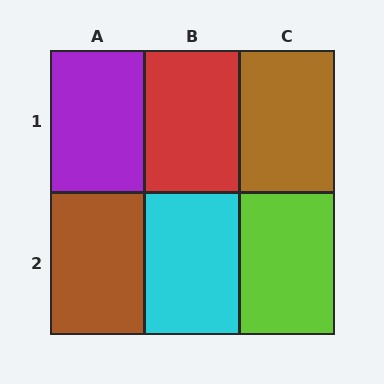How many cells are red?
1 cell is red.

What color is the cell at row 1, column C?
Brown.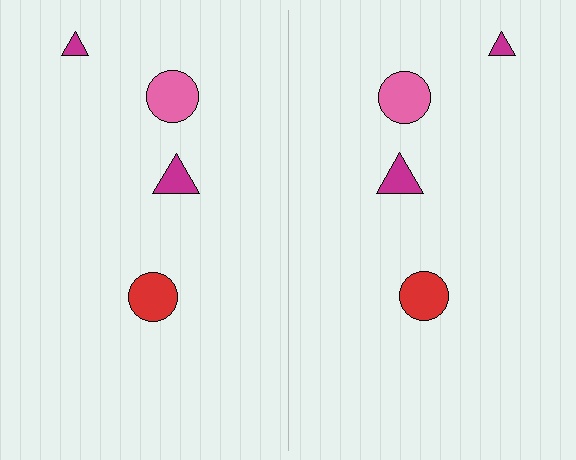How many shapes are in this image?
There are 8 shapes in this image.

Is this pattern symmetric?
Yes, this pattern has bilateral (reflection) symmetry.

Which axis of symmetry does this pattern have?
The pattern has a vertical axis of symmetry running through the center of the image.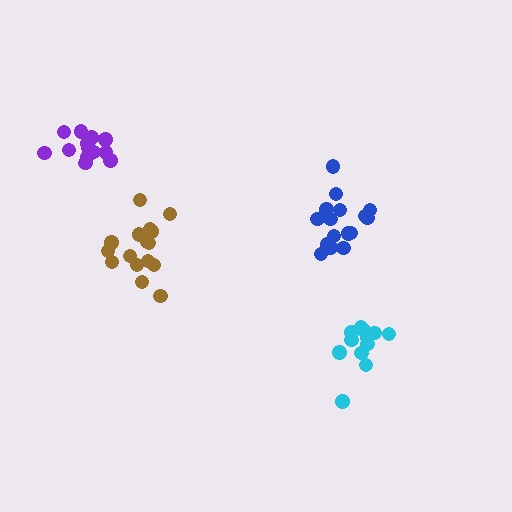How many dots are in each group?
Group 1: 16 dots, Group 2: 16 dots, Group 3: 13 dots, Group 4: 12 dots (57 total).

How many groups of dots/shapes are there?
There are 4 groups.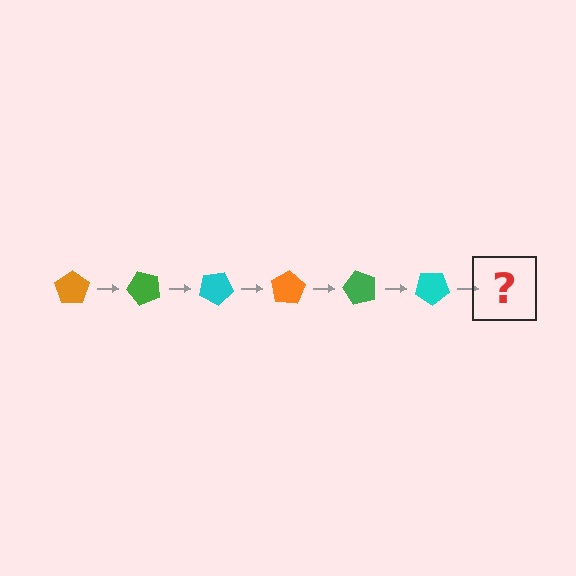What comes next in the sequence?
The next element should be an orange pentagon, rotated 300 degrees from the start.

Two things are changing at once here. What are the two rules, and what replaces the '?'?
The two rules are that it rotates 50 degrees each step and the color cycles through orange, green, and cyan. The '?' should be an orange pentagon, rotated 300 degrees from the start.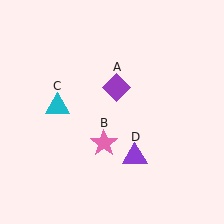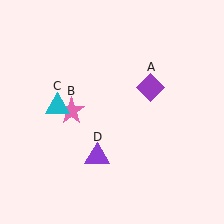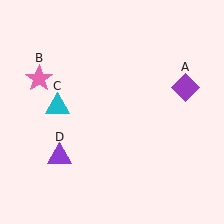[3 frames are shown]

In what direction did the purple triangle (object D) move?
The purple triangle (object D) moved left.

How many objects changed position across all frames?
3 objects changed position: purple diamond (object A), pink star (object B), purple triangle (object D).